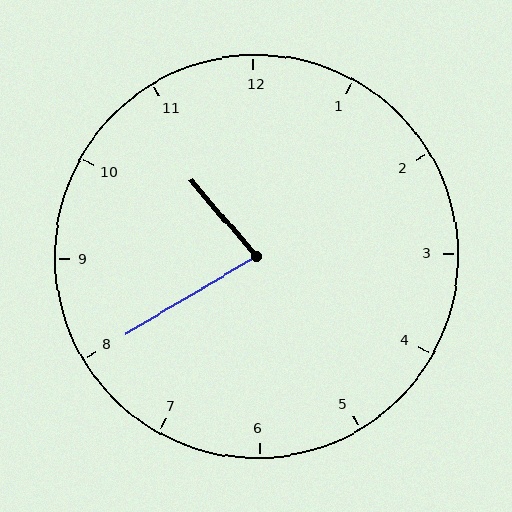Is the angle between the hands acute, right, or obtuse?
It is acute.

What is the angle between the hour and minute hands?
Approximately 80 degrees.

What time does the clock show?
10:40.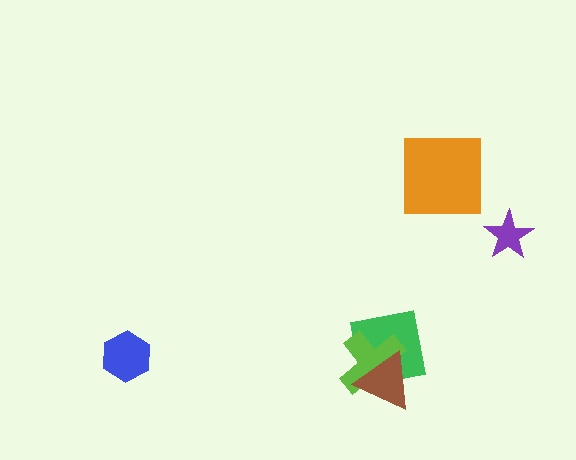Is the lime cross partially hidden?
Yes, it is partially covered by another shape.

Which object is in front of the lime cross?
The brown triangle is in front of the lime cross.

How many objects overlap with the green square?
2 objects overlap with the green square.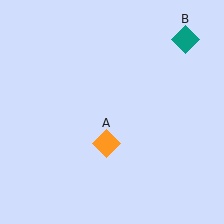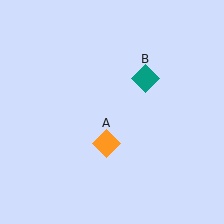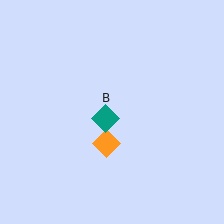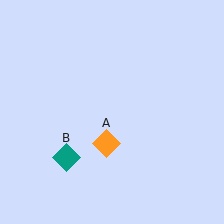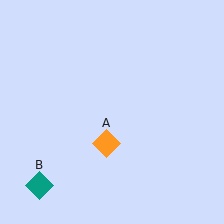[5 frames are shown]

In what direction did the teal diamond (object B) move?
The teal diamond (object B) moved down and to the left.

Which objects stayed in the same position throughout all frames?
Orange diamond (object A) remained stationary.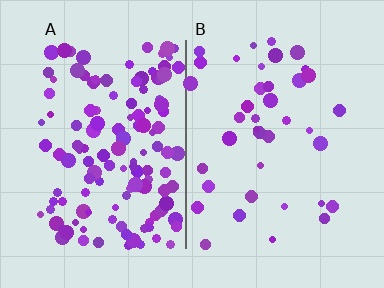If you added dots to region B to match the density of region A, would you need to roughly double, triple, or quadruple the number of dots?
Approximately triple.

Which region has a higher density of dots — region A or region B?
A (the left).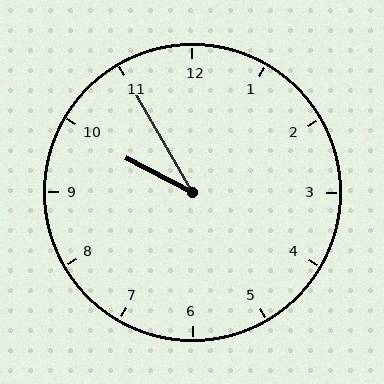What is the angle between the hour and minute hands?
Approximately 32 degrees.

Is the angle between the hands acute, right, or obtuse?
It is acute.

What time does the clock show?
9:55.